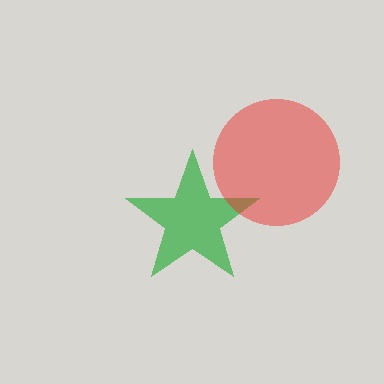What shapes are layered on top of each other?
The layered shapes are: a green star, a red circle.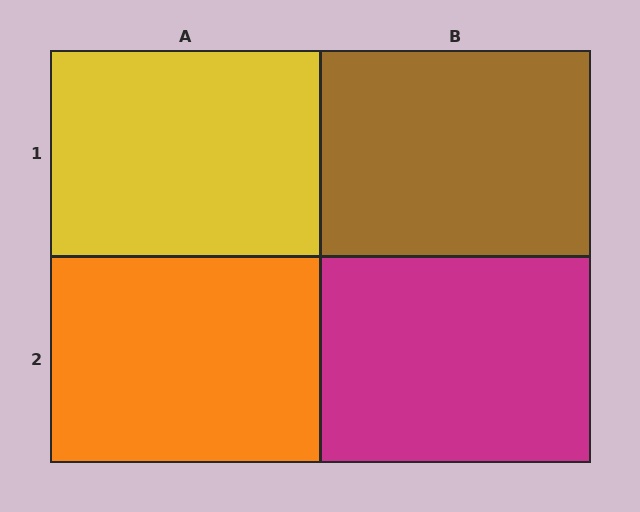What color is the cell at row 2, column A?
Orange.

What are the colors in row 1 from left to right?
Yellow, brown.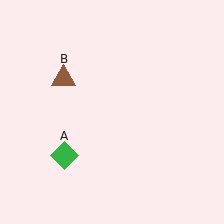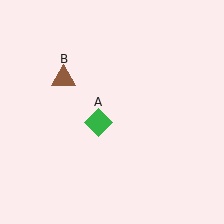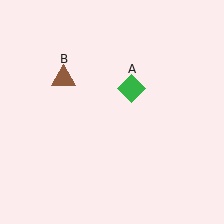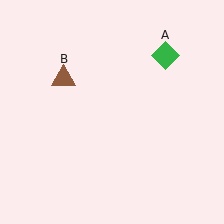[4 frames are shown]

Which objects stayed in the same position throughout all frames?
Brown triangle (object B) remained stationary.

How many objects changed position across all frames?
1 object changed position: green diamond (object A).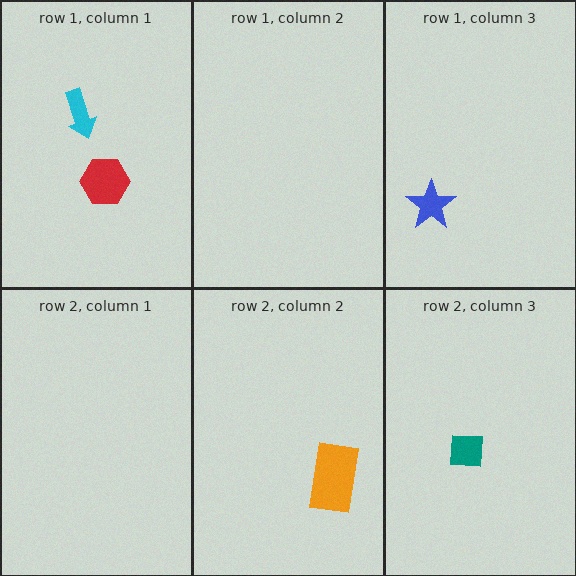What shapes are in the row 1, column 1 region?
The red hexagon, the cyan arrow.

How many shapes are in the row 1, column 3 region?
1.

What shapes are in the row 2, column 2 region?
The orange rectangle.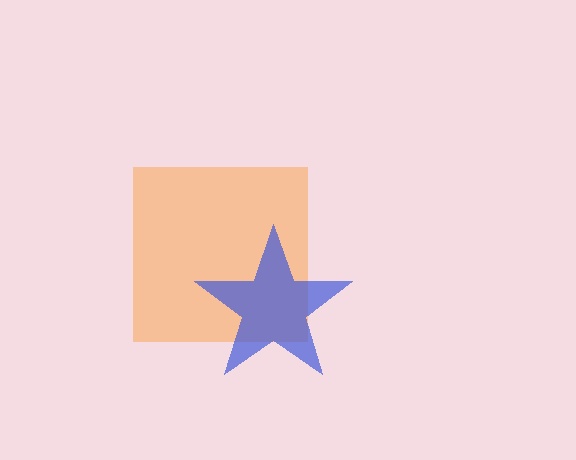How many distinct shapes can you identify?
There are 2 distinct shapes: an orange square, a blue star.